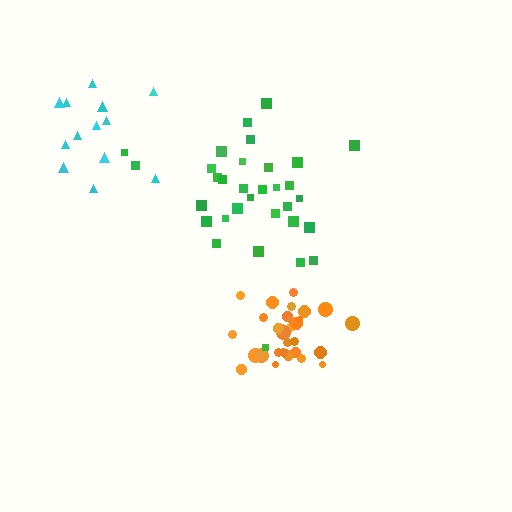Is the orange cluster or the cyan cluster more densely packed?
Orange.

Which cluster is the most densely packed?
Orange.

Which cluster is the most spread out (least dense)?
Green.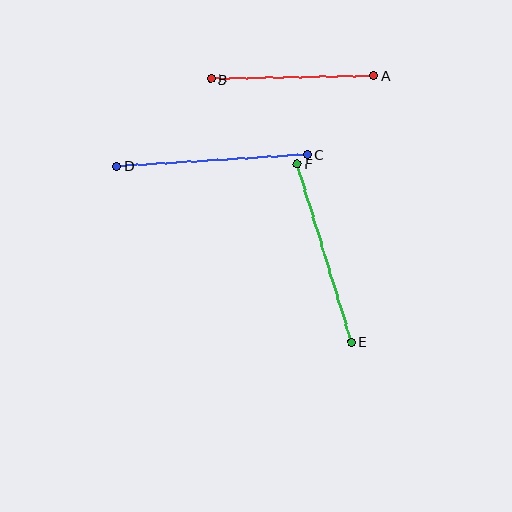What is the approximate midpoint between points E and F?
The midpoint is at approximately (324, 253) pixels.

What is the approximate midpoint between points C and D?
The midpoint is at approximately (212, 160) pixels.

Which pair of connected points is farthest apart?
Points C and D are farthest apart.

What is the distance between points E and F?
The distance is approximately 186 pixels.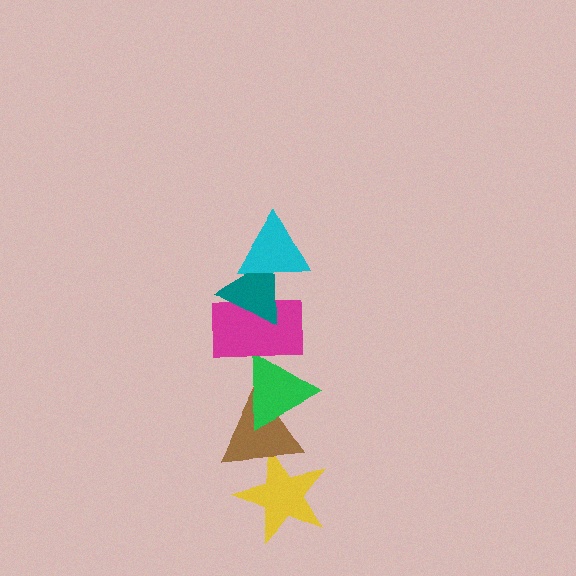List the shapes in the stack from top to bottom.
From top to bottom: the cyan triangle, the teal triangle, the magenta rectangle, the green triangle, the brown triangle, the yellow star.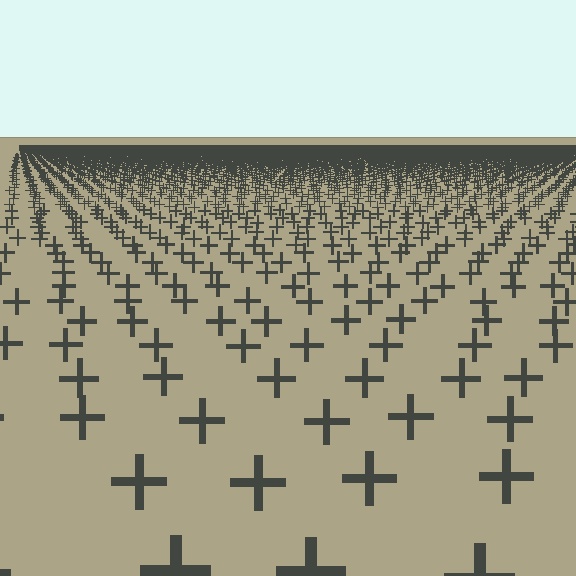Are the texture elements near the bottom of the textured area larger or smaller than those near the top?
Larger. Near the bottom, elements are closer to the viewer and appear at a bigger on-screen size.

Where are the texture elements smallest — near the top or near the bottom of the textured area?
Near the top.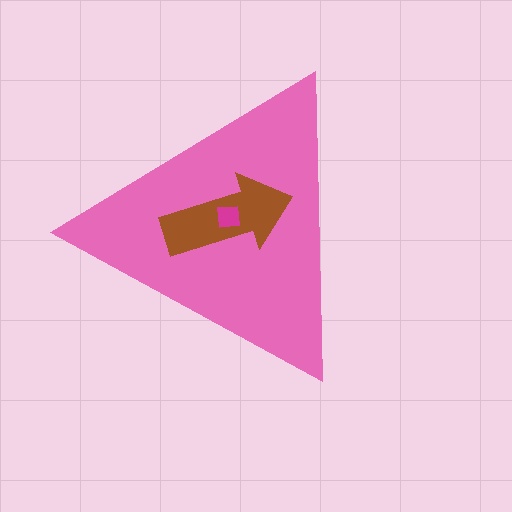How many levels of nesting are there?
3.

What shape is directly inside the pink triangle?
The brown arrow.